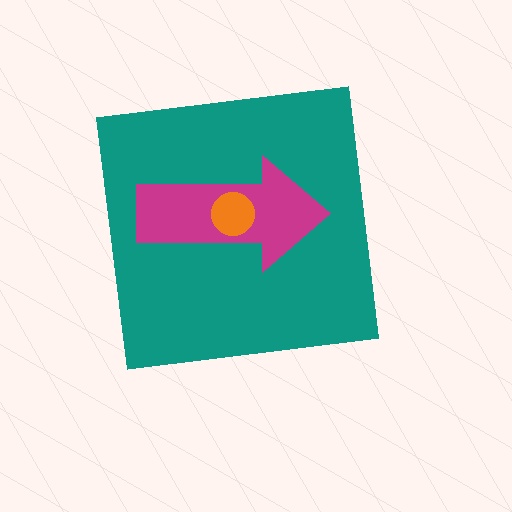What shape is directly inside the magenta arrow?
The orange circle.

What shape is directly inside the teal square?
The magenta arrow.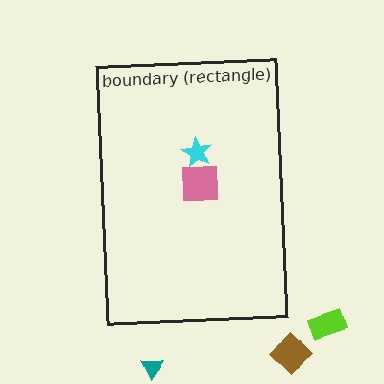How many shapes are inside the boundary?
2 inside, 3 outside.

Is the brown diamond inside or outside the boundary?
Outside.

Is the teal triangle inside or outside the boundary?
Outside.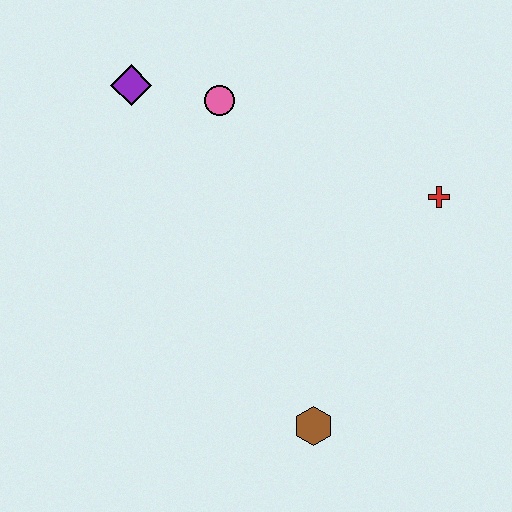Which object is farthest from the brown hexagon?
The purple diamond is farthest from the brown hexagon.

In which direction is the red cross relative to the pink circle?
The red cross is to the right of the pink circle.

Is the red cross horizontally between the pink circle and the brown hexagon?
No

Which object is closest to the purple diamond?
The pink circle is closest to the purple diamond.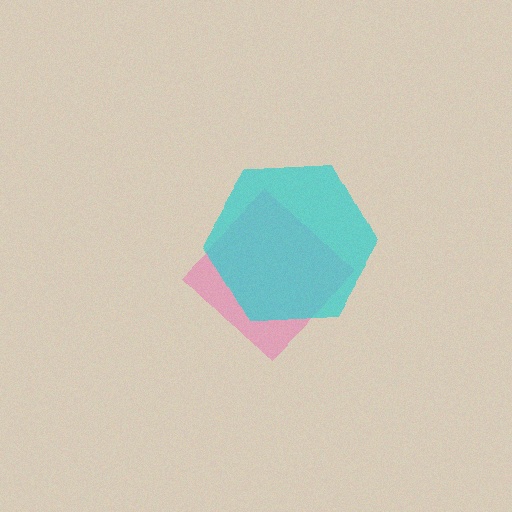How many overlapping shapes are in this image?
There are 2 overlapping shapes in the image.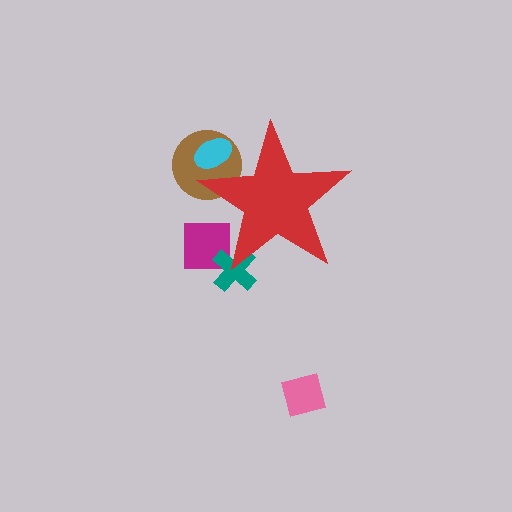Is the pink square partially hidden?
No, the pink square is fully visible.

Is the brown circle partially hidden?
Yes, the brown circle is partially hidden behind the red star.